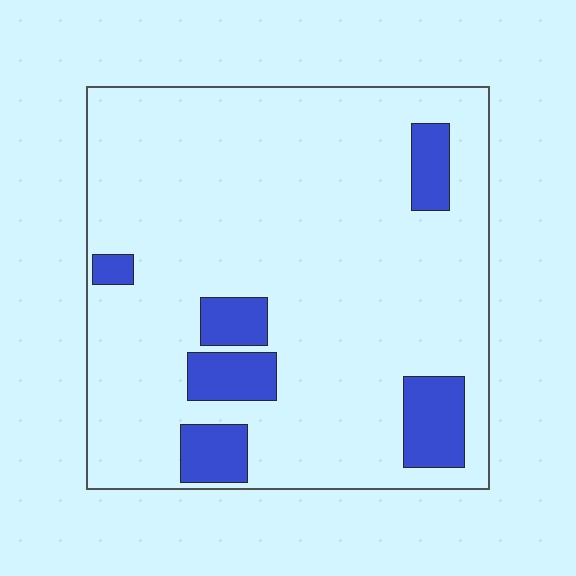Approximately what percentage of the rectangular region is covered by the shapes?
Approximately 15%.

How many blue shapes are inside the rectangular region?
6.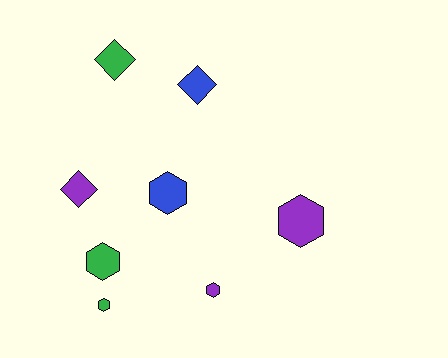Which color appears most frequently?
Green, with 3 objects.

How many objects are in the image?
There are 8 objects.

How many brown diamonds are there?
There are no brown diamonds.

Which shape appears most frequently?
Hexagon, with 5 objects.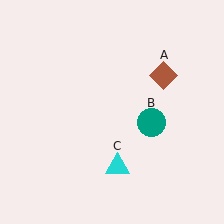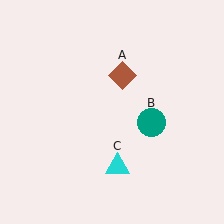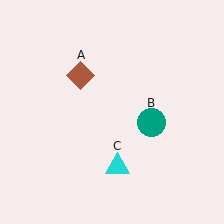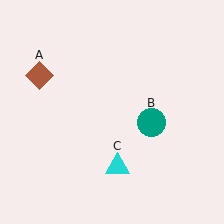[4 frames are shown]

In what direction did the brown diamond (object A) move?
The brown diamond (object A) moved left.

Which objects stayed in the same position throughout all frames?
Teal circle (object B) and cyan triangle (object C) remained stationary.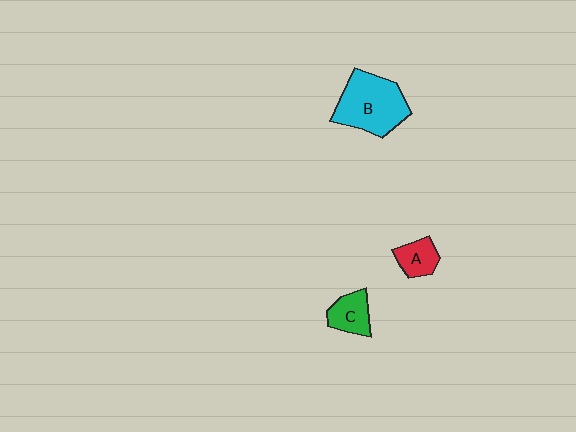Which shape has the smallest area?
Shape A (red).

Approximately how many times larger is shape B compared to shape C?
Approximately 2.3 times.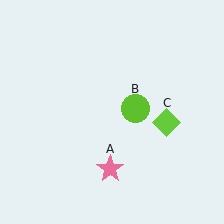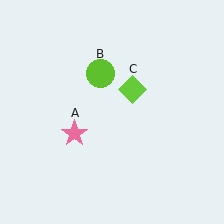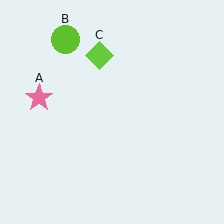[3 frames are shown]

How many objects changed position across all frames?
3 objects changed position: pink star (object A), lime circle (object B), lime diamond (object C).